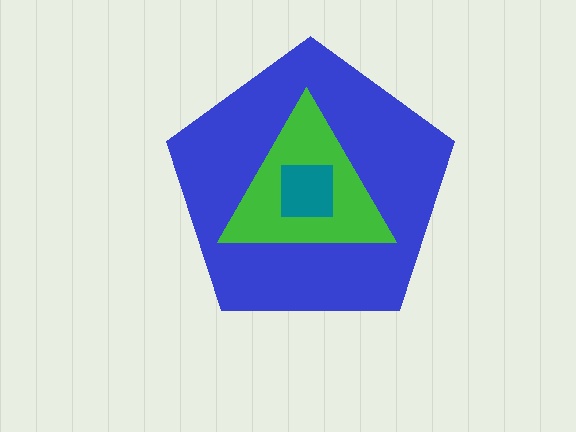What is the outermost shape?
The blue pentagon.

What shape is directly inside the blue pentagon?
The green triangle.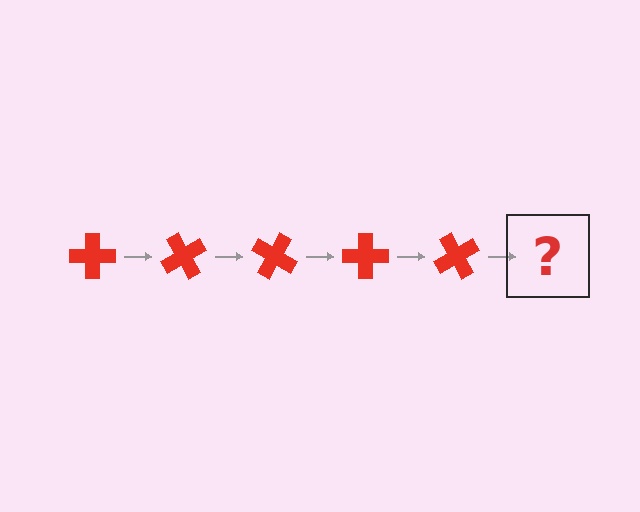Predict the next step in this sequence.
The next step is a red cross rotated 300 degrees.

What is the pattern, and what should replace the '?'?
The pattern is that the cross rotates 60 degrees each step. The '?' should be a red cross rotated 300 degrees.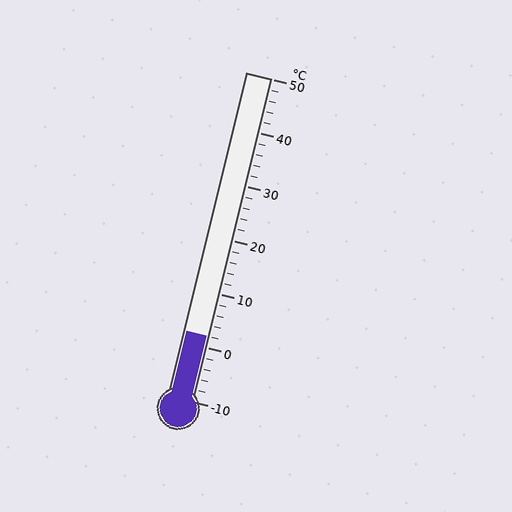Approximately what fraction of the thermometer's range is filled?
The thermometer is filled to approximately 20% of its range.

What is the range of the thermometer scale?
The thermometer scale ranges from -10°C to 50°C.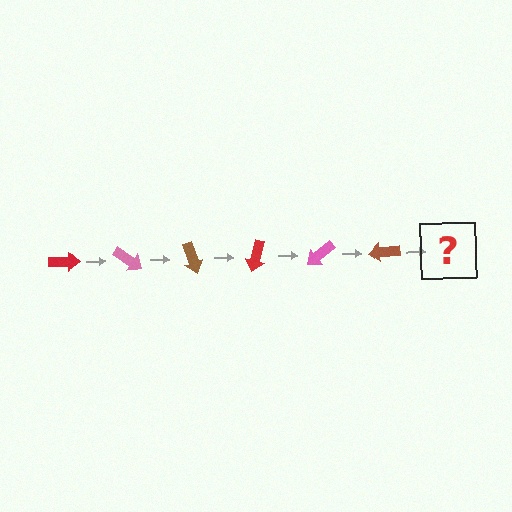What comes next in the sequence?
The next element should be a red arrow, rotated 210 degrees from the start.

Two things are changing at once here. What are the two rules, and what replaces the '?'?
The two rules are that it rotates 35 degrees each step and the color cycles through red, pink, and brown. The '?' should be a red arrow, rotated 210 degrees from the start.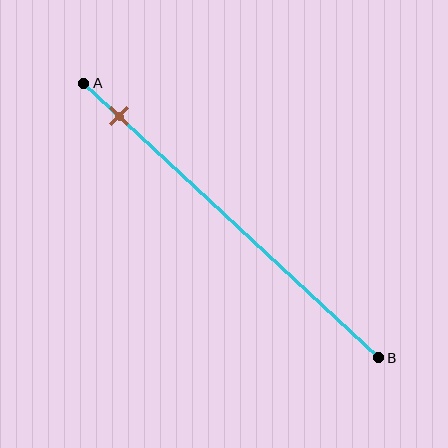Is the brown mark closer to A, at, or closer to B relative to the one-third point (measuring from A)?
The brown mark is closer to point A than the one-third point of segment AB.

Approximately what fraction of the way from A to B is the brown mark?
The brown mark is approximately 10% of the way from A to B.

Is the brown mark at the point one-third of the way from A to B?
No, the mark is at about 10% from A, not at the 33% one-third point.